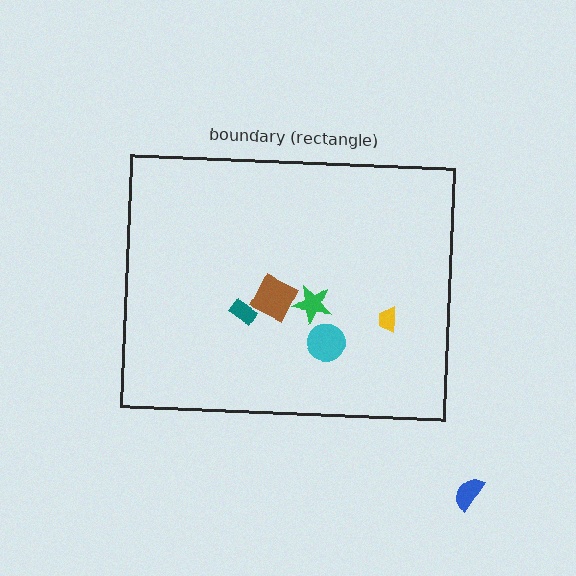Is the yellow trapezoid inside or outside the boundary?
Inside.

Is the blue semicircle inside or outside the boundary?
Outside.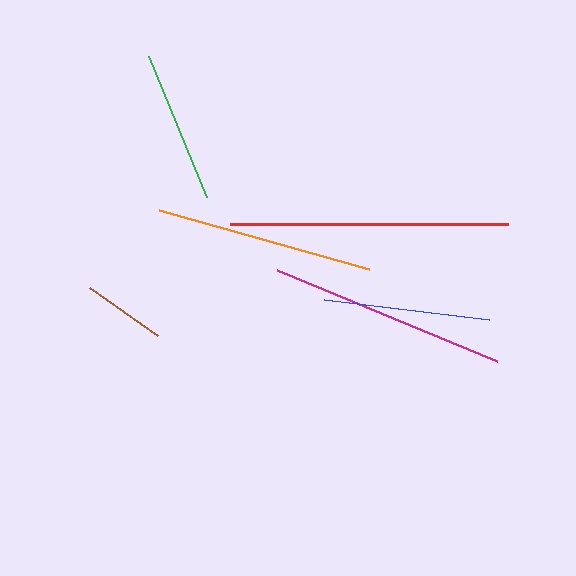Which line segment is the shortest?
The brown line is the shortest at approximately 83 pixels.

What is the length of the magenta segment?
The magenta segment is approximately 238 pixels long.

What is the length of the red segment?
The red segment is approximately 278 pixels long.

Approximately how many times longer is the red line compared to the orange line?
The red line is approximately 1.3 times the length of the orange line.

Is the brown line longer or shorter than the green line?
The green line is longer than the brown line.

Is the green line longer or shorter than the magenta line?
The magenta line is longer than the green line.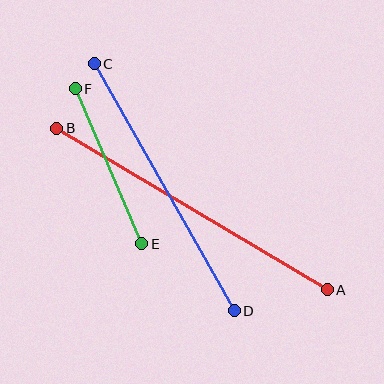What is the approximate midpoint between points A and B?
The midpoint is at approximately (192, 209) pixels.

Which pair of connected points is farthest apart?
Points A and B are farthest apart.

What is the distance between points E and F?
The distance is approximately 169 pixels.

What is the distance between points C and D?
The distance is approximately 284 pixels.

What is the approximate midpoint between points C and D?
The midpoint is at approximately (164, 187) pixels.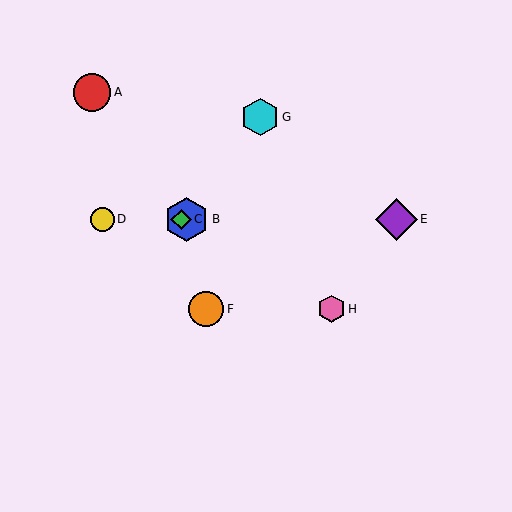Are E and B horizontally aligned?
Yes, both are at y≈219.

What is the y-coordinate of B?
Object B is at y≈219.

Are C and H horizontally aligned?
No, C is at y≈219 and H is at y≈309.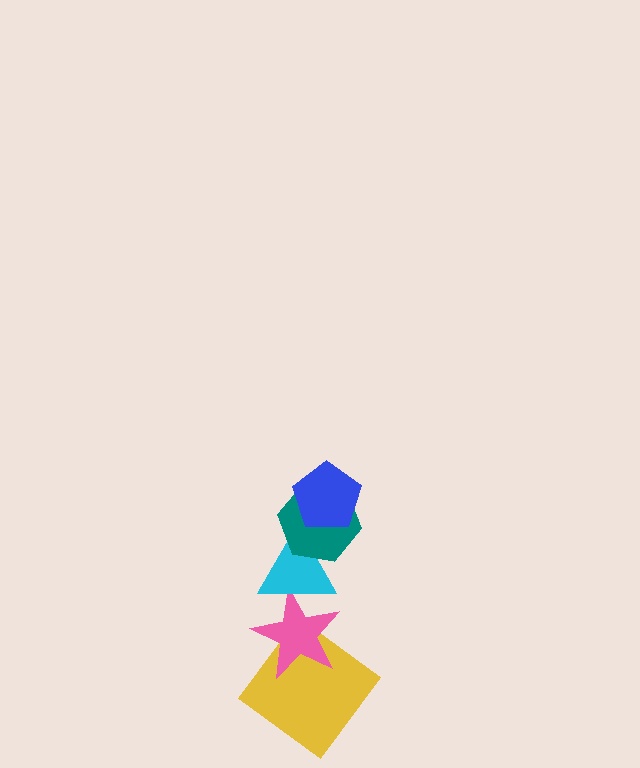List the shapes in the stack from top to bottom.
From top to bottom: the blue pentagon, the teal hexagon, the cyan triangle, the pink star, the yellow diamond.